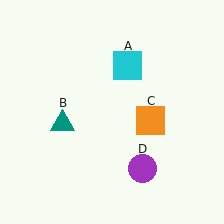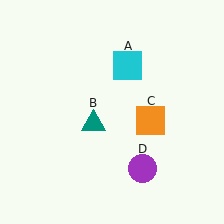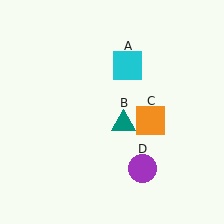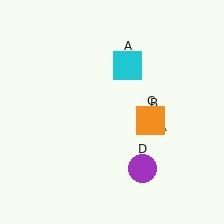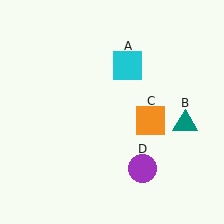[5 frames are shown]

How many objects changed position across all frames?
1 object changed position: teal triangle (object B).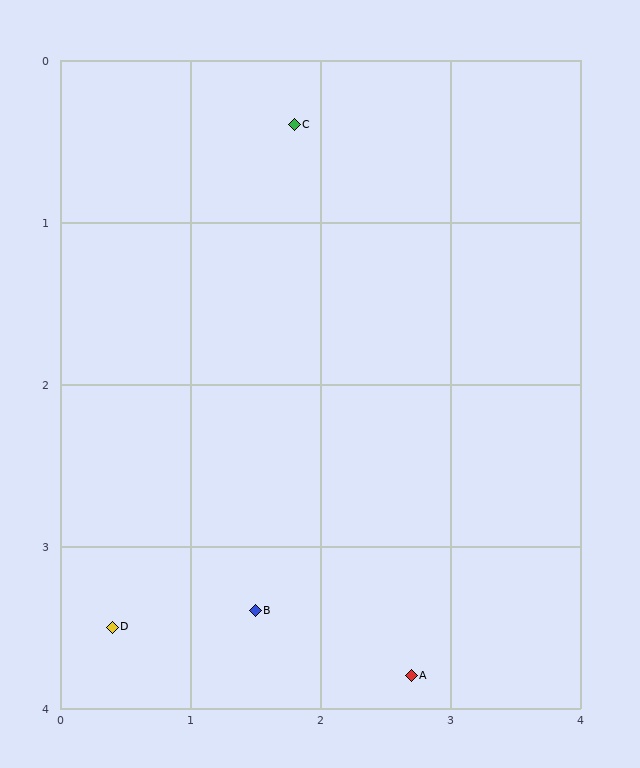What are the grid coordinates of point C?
Point C is at approximately (1.8, 0.4).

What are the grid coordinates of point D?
Point D is at approximately (0.4, 3.5).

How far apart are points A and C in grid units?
Points A and C are about 3.5 grid units apart.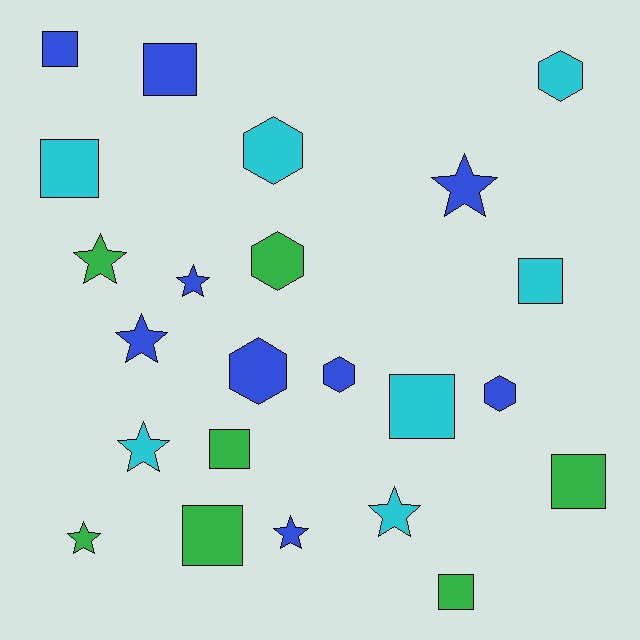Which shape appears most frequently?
Square, with 9 objects.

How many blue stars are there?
There are 4 blue stars.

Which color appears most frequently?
Blue, with 9 objects.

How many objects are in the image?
There are 23 objects.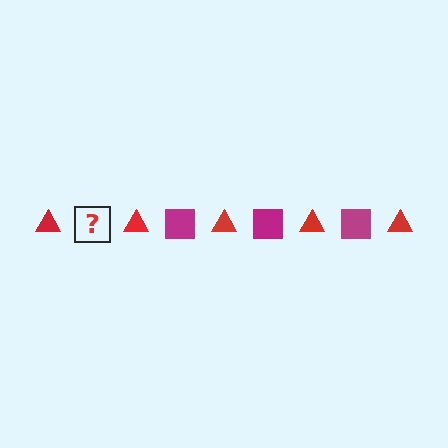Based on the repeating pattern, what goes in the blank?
The blank should be a magenta square.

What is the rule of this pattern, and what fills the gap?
The rule is that the pattern alternates between red triangle and magenta square. The gap should be filled with a magenta square.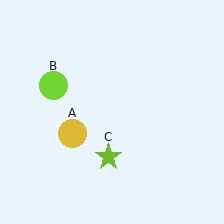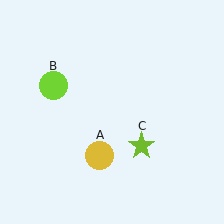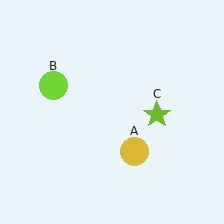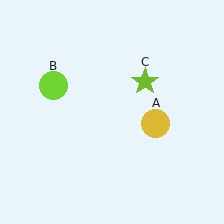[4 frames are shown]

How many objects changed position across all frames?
2 objects changed position: yellow circle (object A), lime star (object C).